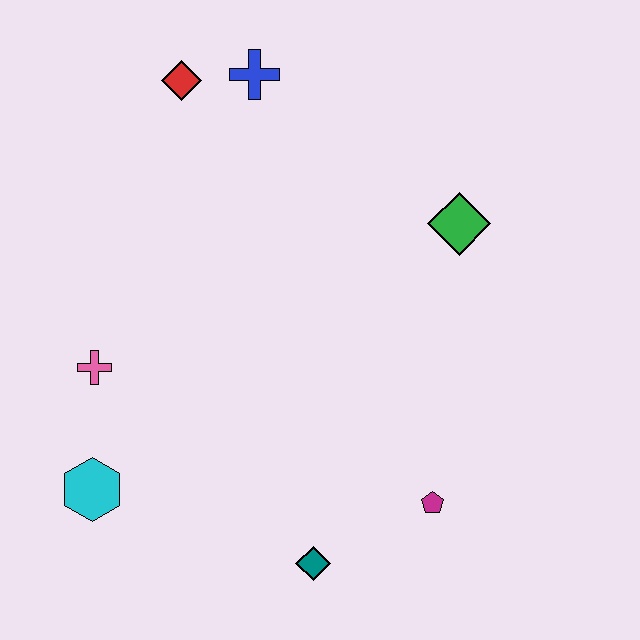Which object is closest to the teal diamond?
The magenta pentagon is closest to the teal diamond.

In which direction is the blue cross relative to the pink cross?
The blue cross is above the pink cross.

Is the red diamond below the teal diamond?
No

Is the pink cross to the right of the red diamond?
No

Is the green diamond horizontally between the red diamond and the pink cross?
No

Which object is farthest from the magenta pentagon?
The red diamond is farthest from the magenta pentagon.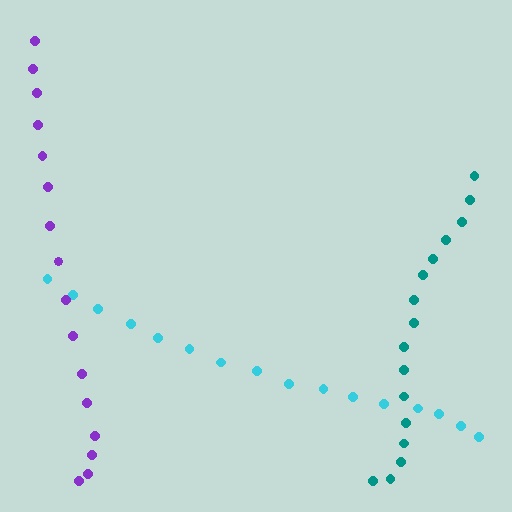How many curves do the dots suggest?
There are 3 distinct paths.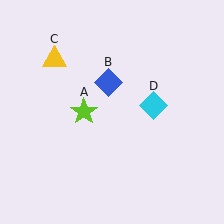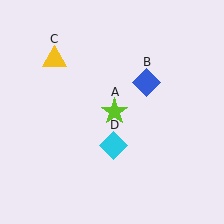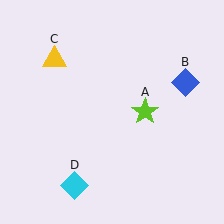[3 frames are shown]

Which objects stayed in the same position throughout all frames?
Yellow triangle (object C) remained stationary.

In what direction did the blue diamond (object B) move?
The blue diamond (object B) moved right.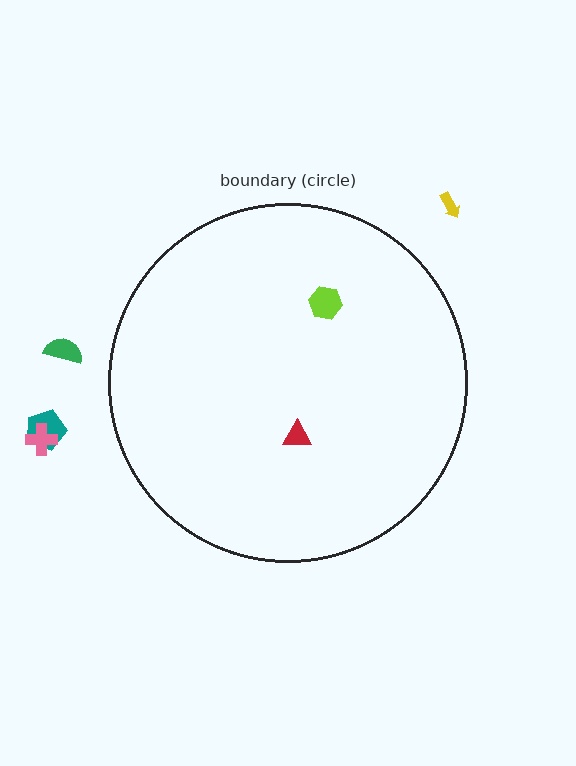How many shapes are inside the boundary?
2 inside, 4 outside.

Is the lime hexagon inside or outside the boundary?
Inside.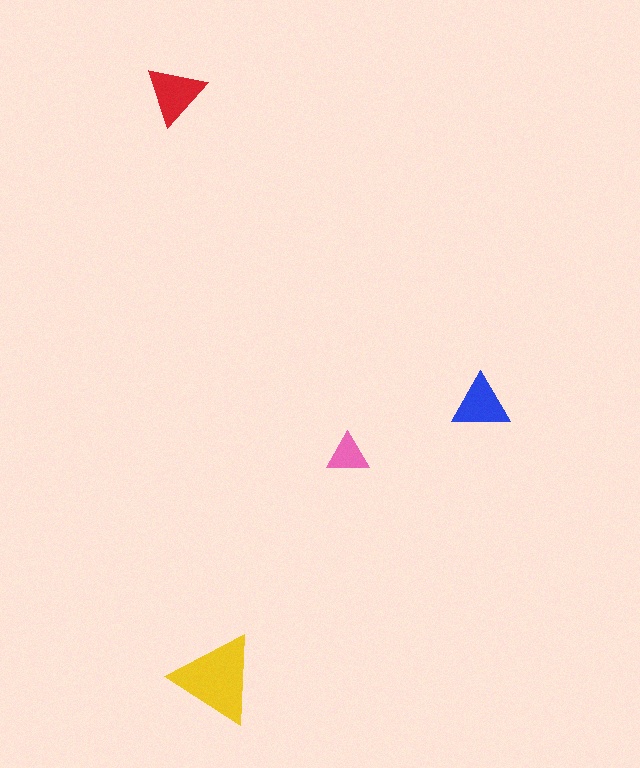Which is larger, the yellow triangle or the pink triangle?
The yellow one.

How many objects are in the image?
There are 4 objects in the image.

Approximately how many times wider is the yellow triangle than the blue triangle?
About 1.5 times wider.